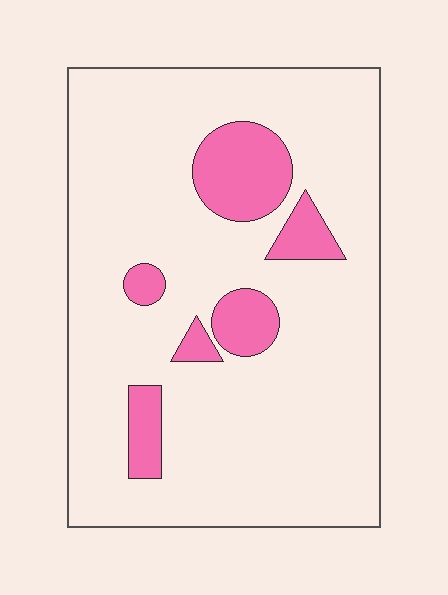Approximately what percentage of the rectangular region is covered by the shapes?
Approximately 15%.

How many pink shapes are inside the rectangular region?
6.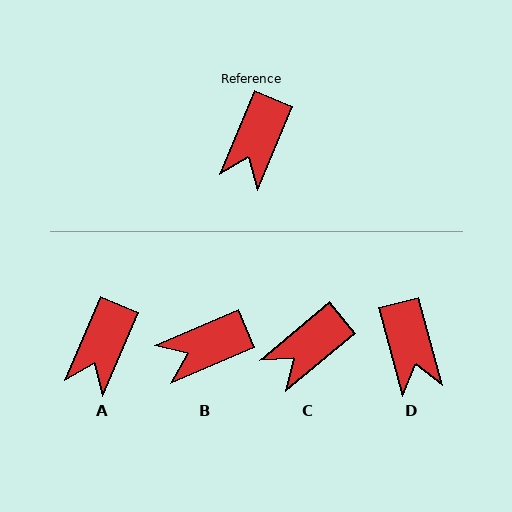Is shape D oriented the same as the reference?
No, it is off by about 38 degrees.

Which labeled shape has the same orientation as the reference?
A.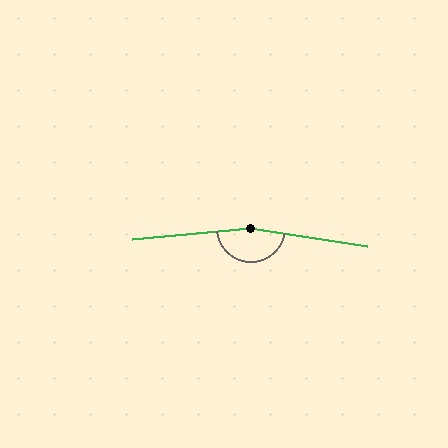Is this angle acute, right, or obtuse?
It is obtuse.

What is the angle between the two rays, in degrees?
Approximately 166 degrees.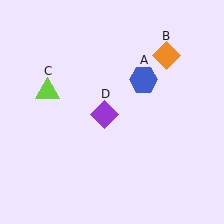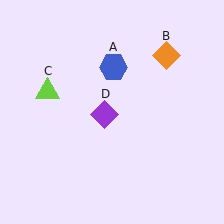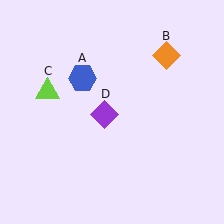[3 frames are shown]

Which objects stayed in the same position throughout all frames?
Orange diamond (object B) and lime triangle (object C) and purple diamond (object D) remained stationary.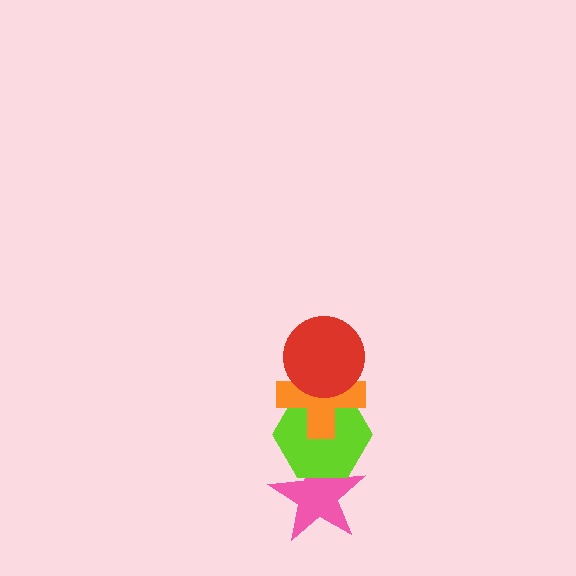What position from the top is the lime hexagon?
The lime hexagon is 3rd from the top.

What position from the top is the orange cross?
The orange cross is 2nd from the top.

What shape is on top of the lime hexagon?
The orange cross is on top of the lime hexagon.